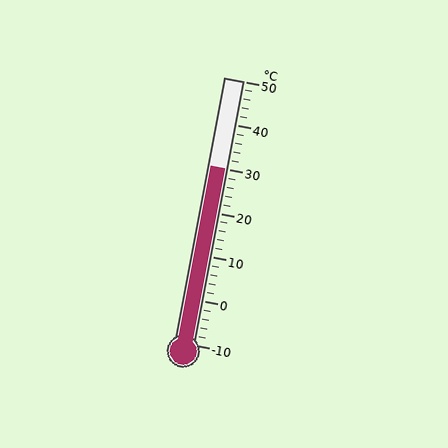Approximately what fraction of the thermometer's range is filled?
The thermometer is filled to approximately 65% of its range.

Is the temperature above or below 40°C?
The temperature is below 40°C.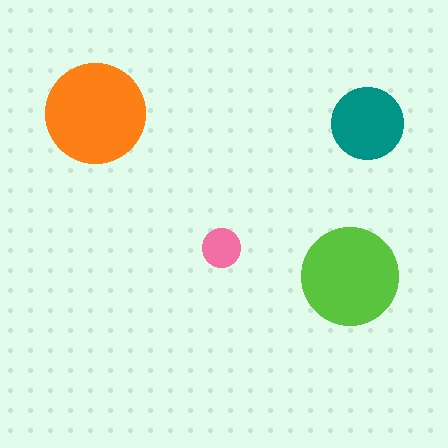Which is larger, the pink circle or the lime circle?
The lime one.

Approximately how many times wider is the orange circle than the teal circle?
About 1.5 times wider.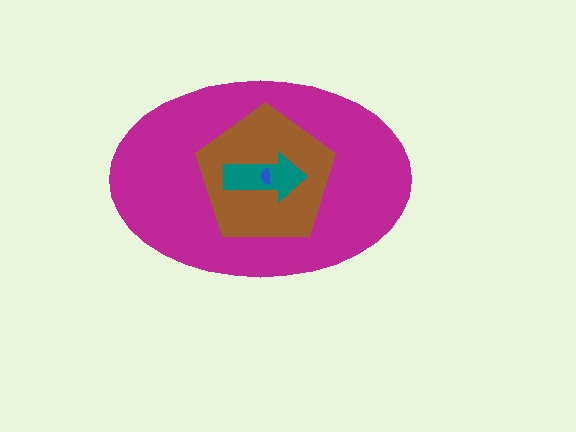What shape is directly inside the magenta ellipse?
The brown pentagon.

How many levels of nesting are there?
4.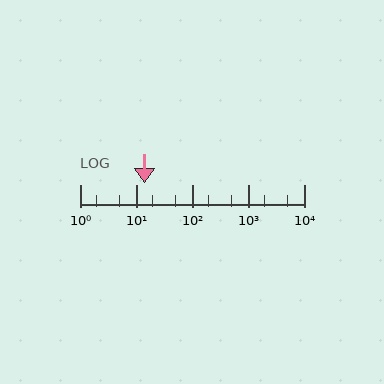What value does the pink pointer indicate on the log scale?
The pointer indicates approximately 14.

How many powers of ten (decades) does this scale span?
The scale spans 4 decades, from 1 to 10000.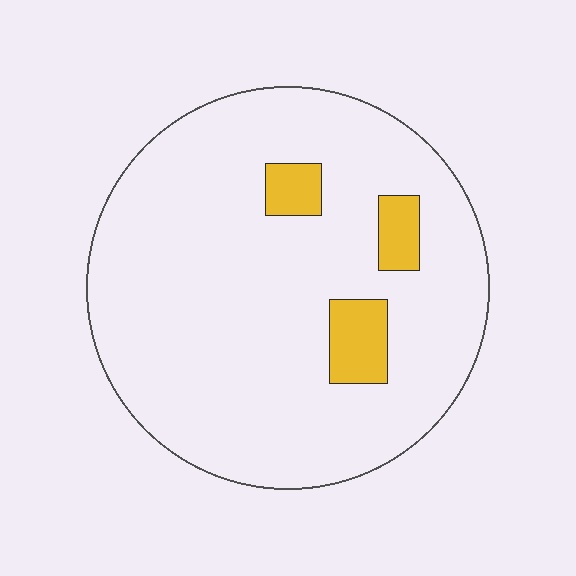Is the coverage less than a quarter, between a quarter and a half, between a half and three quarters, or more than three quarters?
Less than a quarter.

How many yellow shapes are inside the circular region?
3.